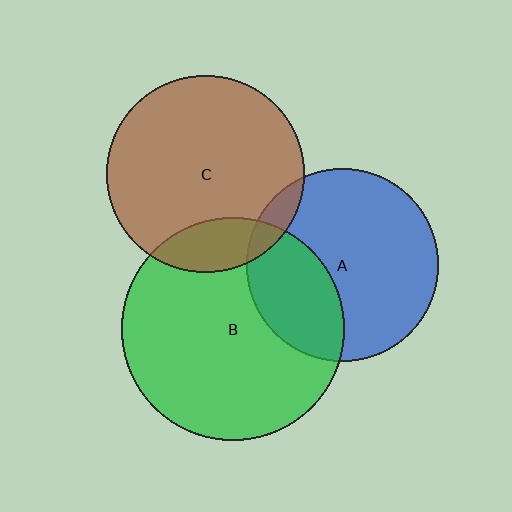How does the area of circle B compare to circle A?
Approximately 1.3 times.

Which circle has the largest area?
Circle B (green).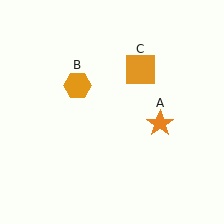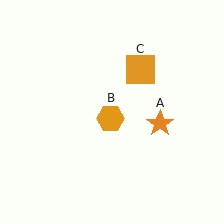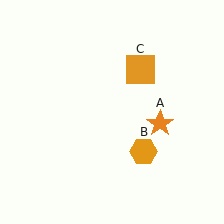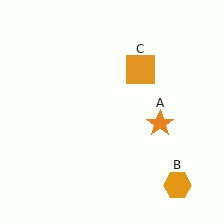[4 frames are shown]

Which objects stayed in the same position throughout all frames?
Orange star (object A) and orange square (object C) remained stationary.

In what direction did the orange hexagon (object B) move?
The orange hexagon (object B) moved down and to the right.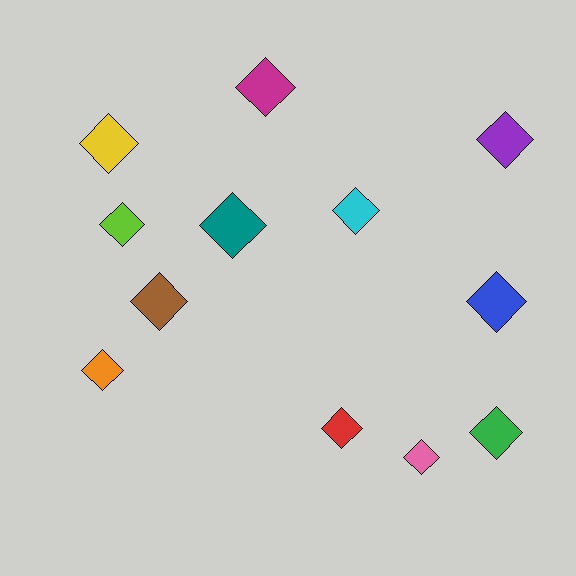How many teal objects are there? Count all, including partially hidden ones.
There is 1 teal object.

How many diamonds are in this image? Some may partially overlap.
There are 12 diamonds.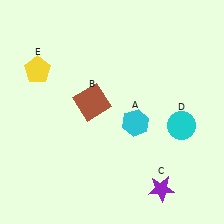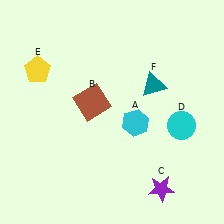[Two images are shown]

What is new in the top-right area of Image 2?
A teal triangle (F) was added in the top-right area of Image 2.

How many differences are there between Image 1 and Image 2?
There is 1 difference between the two images.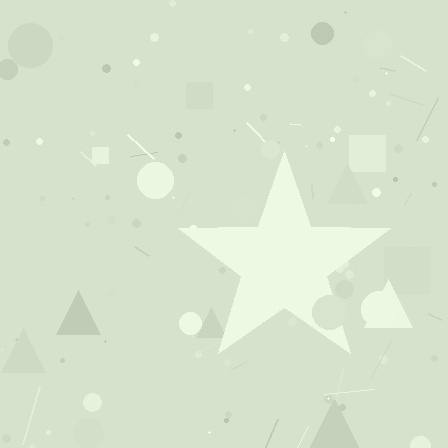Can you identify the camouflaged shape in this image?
The camouflaged shape is a star.